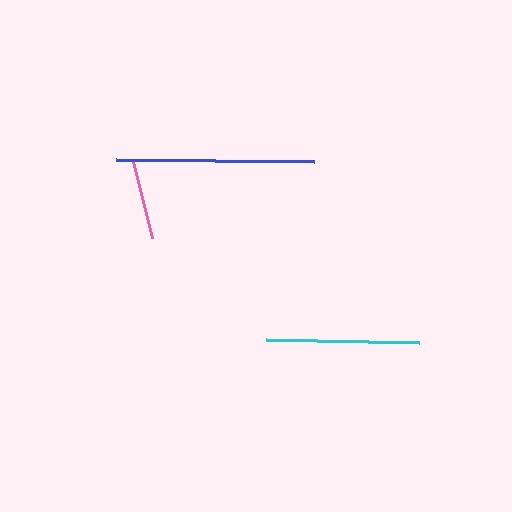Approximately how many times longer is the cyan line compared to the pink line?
The cyan line is approximately 1.9 times the length of the pink line.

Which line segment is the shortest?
The pink line is the shortest at approximately 79 pixels.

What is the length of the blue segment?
The blue segment is approximately 198 pixels long.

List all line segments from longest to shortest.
From longest to shortest: blue, cyan, pink.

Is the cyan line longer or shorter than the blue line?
The blue line is longer than the cyan line.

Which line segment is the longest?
The blue line is the longest at approximately 198 pixels.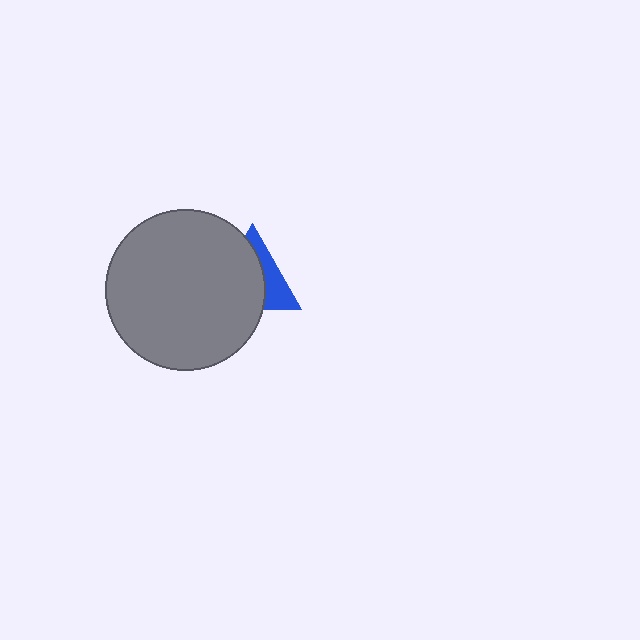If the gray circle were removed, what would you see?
You would see the complete blue triangle.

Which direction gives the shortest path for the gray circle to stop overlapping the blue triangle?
Moving left gives the shortest separation.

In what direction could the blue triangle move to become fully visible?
The blue triangle could move right. That would shift it out from behind the gray circle entirely.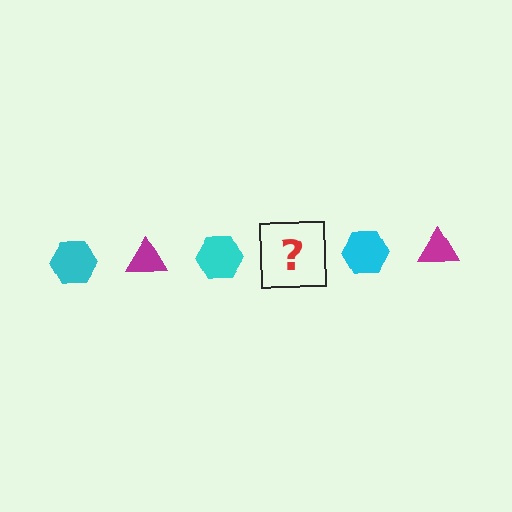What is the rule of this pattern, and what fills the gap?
The rule is that the pattern alternates between cyan hexagon and magenta triangle. The gap should be filled with a magenta triangle.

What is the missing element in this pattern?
The missing element is a magenta triangle.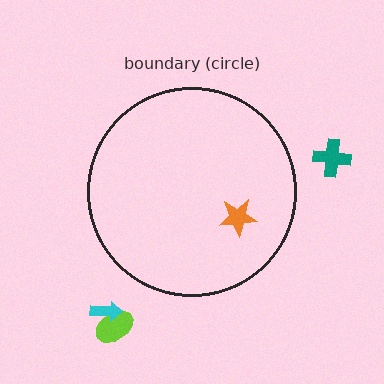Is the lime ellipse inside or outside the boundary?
Outside.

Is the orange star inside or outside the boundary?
Inside.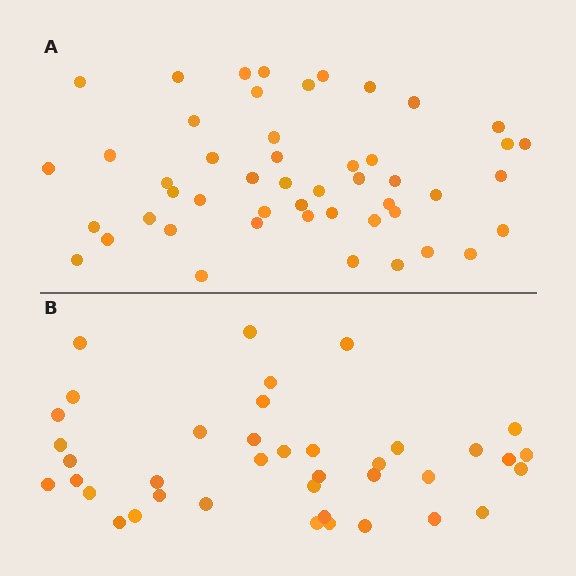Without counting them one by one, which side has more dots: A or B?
Region A (the top region) has more dots.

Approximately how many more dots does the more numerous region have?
Region A has roughly 10 or so more dots than region B.